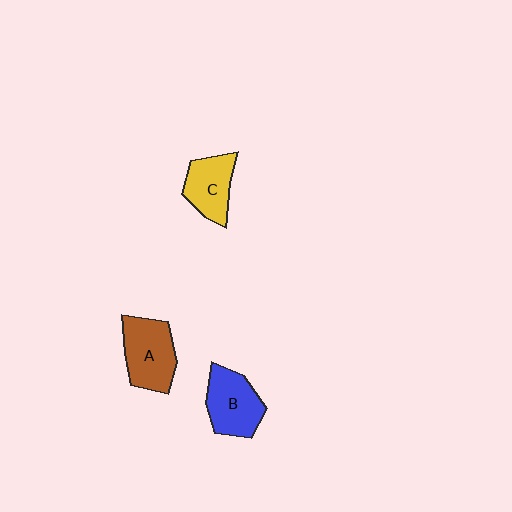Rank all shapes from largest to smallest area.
From largest to smallest: A (brown), B (blue), C (yellow).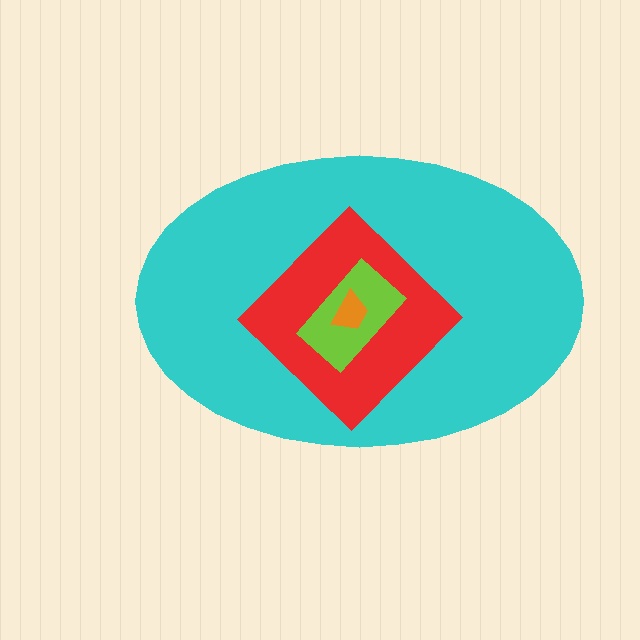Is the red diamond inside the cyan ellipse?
Yes.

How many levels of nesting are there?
4.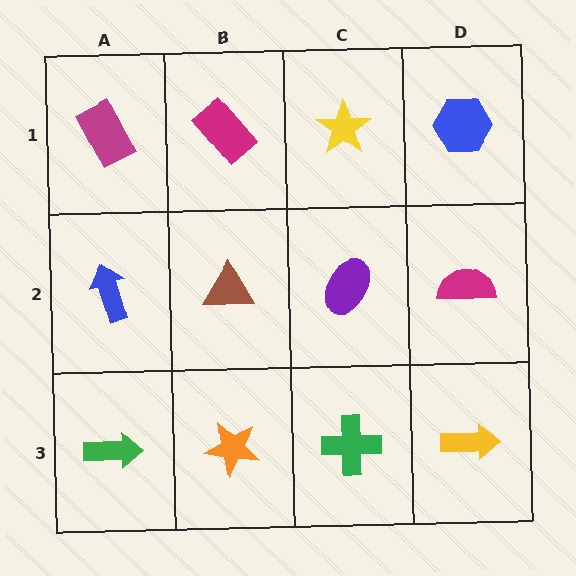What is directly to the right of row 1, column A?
A magenta rectangle.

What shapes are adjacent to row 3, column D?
A magenta semicircle (row 2, column D), a green cross (row 3, column C).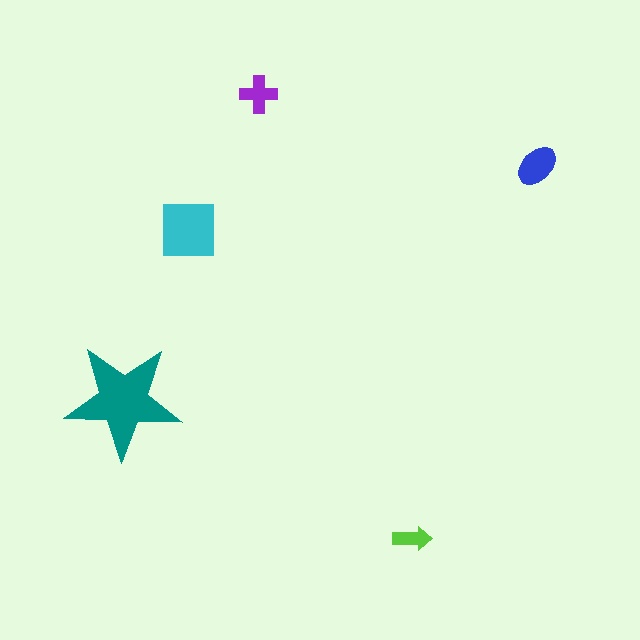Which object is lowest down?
The lime arrow is bottommost.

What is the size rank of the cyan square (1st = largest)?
2nd.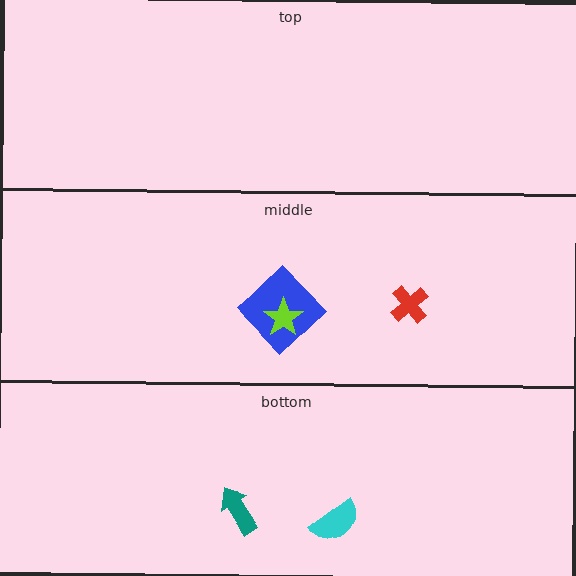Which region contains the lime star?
The middle region.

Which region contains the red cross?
The middle region.